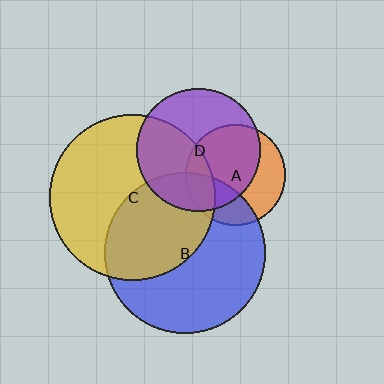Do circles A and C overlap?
Yes.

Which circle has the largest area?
Circle C (yellow).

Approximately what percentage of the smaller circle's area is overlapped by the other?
Approximately 20%.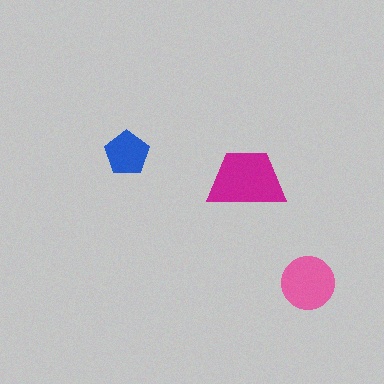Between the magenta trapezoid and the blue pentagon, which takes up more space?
The magenta trapezoid.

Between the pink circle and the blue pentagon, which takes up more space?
The pink circle.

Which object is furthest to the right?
The pink circle is rightmost.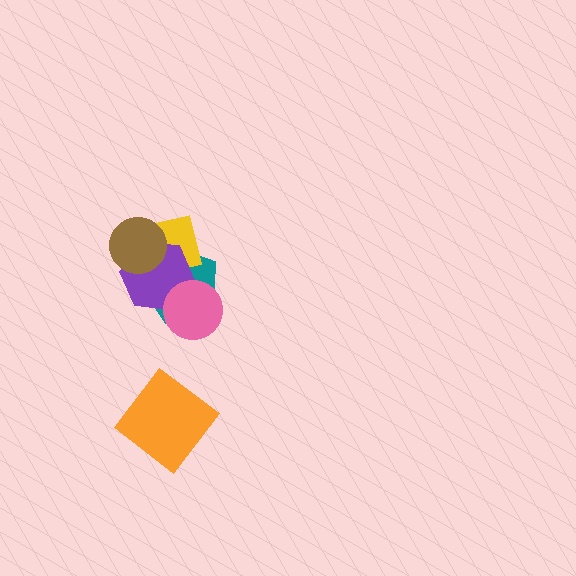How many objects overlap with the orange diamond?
0 objects overlap with the orange diamond.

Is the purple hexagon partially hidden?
Yes, it is partially covered by another shape.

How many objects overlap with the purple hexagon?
4 objects overlap with the purple hexagon.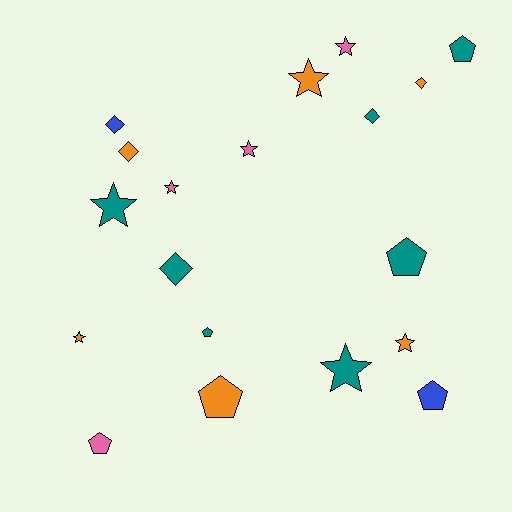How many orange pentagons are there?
There is 1 orange pentagon.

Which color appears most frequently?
Teal, with 7 objects.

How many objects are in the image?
There are 19 objects.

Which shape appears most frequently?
Star, with 8 objects.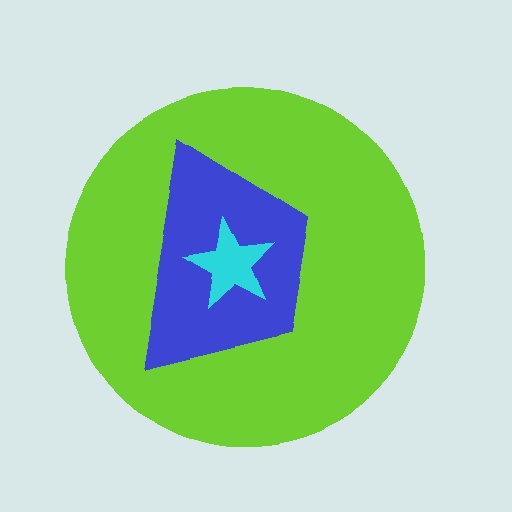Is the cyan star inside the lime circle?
Yes.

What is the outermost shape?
The lime circle.